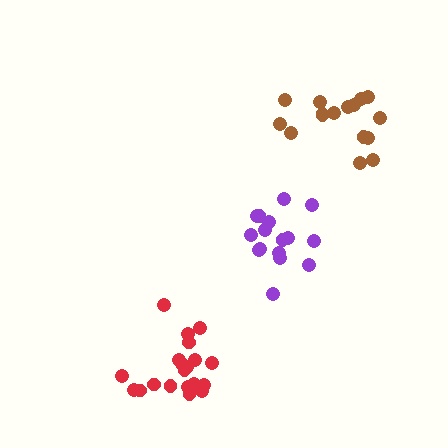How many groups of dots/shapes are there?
There are 3 groups.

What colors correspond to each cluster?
The clusters are colored: red, purple, brown.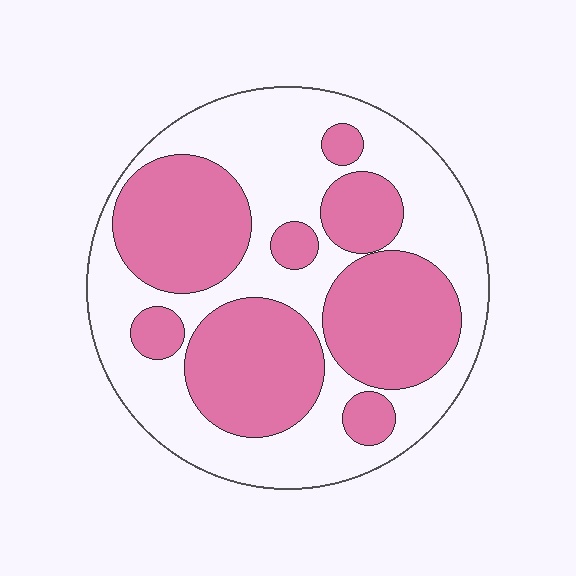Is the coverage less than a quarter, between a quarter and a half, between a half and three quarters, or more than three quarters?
Between a quarter and a half.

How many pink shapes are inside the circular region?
8.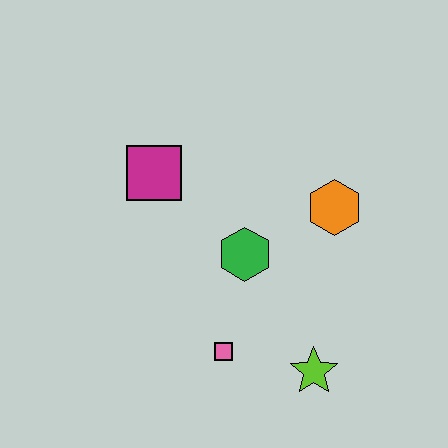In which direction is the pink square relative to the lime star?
The pink square is to the left of the lime star.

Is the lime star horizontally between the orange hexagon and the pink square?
Yes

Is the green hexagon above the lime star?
Yes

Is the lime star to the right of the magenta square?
Yes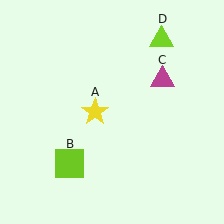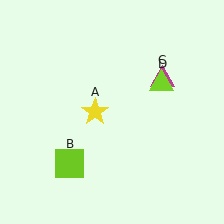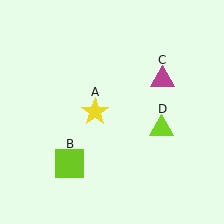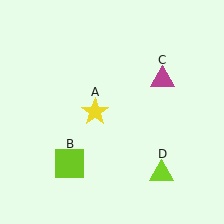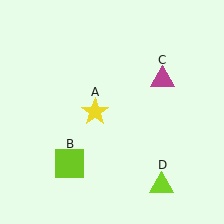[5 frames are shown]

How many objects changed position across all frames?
1 object changed position: lime triangle (object D).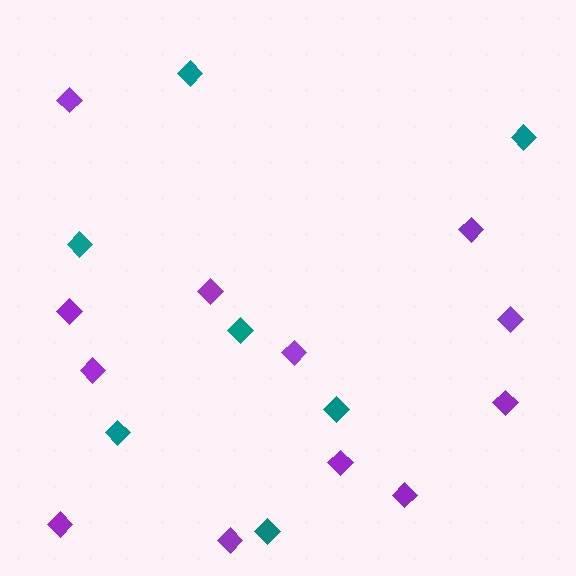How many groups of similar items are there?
There are 2 groups: one group of purple diamonds (12) and one group of teal diamonds (7).